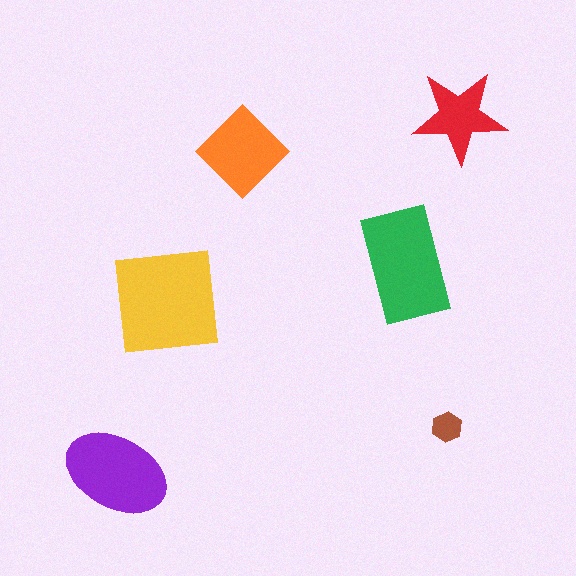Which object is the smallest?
The brown hexagon.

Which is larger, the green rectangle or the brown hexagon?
The green rectangle.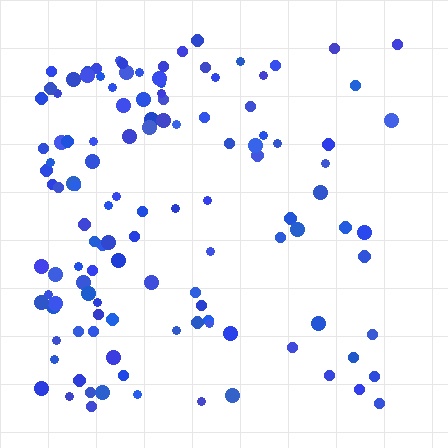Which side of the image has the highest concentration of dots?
The left.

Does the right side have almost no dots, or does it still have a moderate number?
Still a moderate number, just noticeably fewer than the left.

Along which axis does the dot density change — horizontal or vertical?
Horizontal.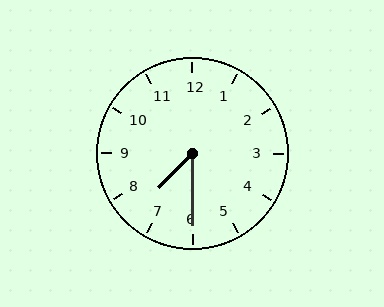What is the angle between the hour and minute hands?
Approximately 45 degrees.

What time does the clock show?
7:30.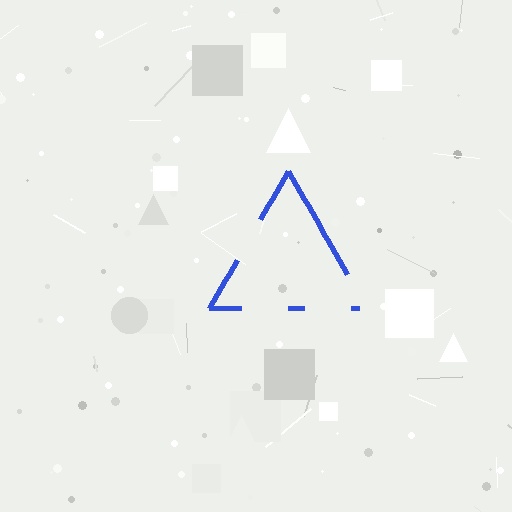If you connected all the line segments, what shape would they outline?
They would outline a triangle.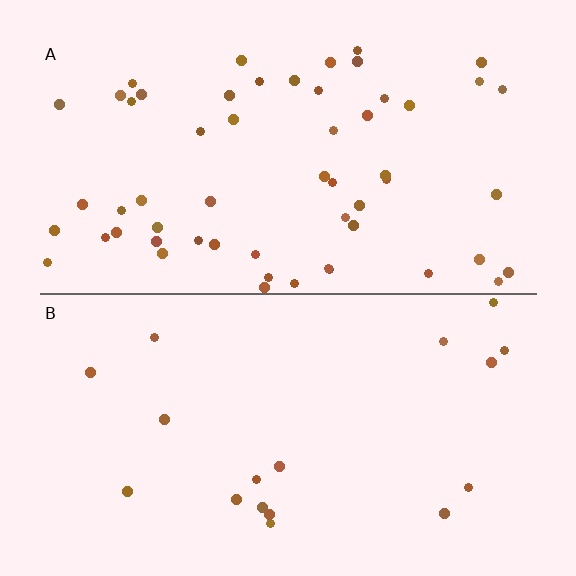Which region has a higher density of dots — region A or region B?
A (the top).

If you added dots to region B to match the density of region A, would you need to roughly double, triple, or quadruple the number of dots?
Approximately triple.